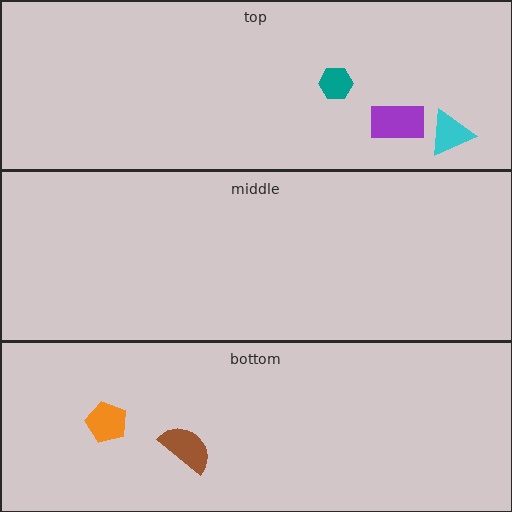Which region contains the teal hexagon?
The top region.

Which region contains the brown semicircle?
The bottom region.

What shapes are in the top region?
The cyan triangle, the teal hexagon, the purple rectangle.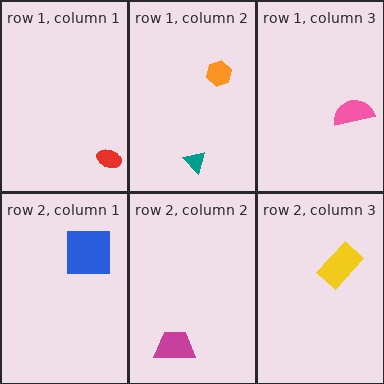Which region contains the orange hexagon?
The row 1, column 2 region.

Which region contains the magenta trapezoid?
The row 2, column 2 region.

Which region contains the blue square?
The row 2, column 1 region.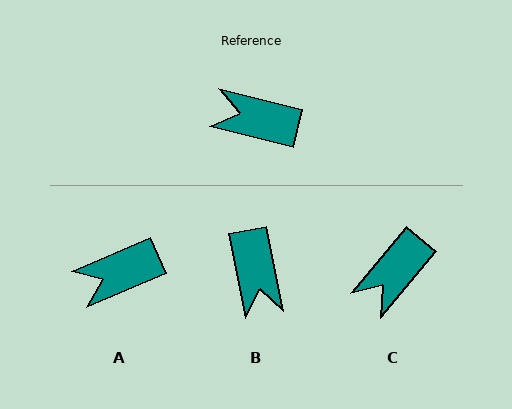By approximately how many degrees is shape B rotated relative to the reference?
Approximately 115 degrees counter-clockwise.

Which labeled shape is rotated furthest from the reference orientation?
B, about 115 degrees away.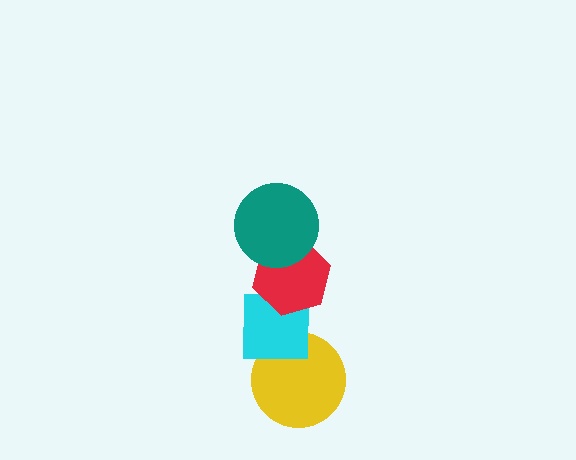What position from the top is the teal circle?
The teal circle is 1st from the top.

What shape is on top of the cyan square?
The red hexagon is on top of the cyan square.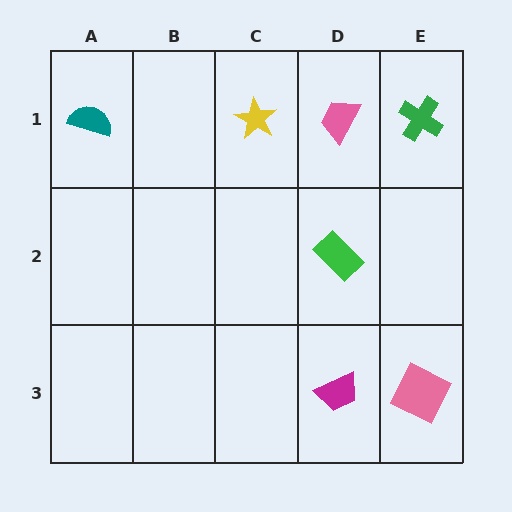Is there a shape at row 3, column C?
No, that cell is empty.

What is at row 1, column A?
A teal semicircle.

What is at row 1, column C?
A yellow star.